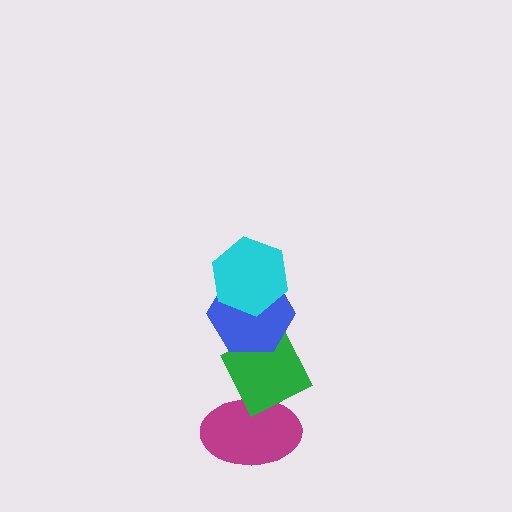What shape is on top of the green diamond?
The blue hexagon is on top of the green diamond.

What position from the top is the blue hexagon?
The blue hexagon is 2nd from the top.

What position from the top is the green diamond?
The green diamond is 3rd from the top.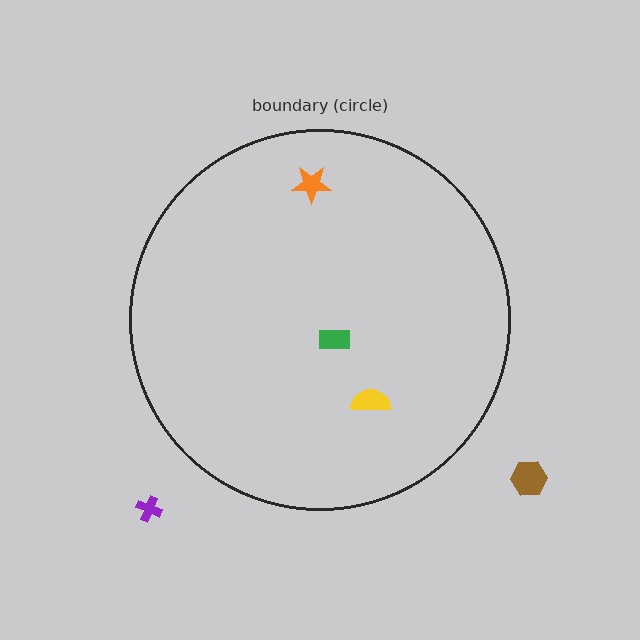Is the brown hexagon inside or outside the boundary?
Outside.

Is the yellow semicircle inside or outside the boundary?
Inside.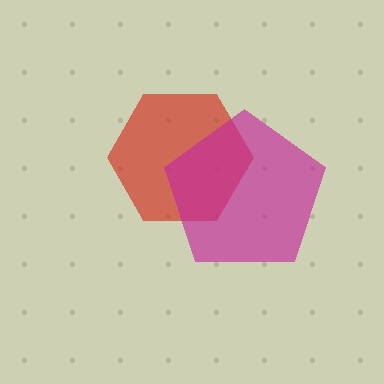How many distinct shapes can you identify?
There are 2 distinct shapes: a red hexagon, a magenta pentagon.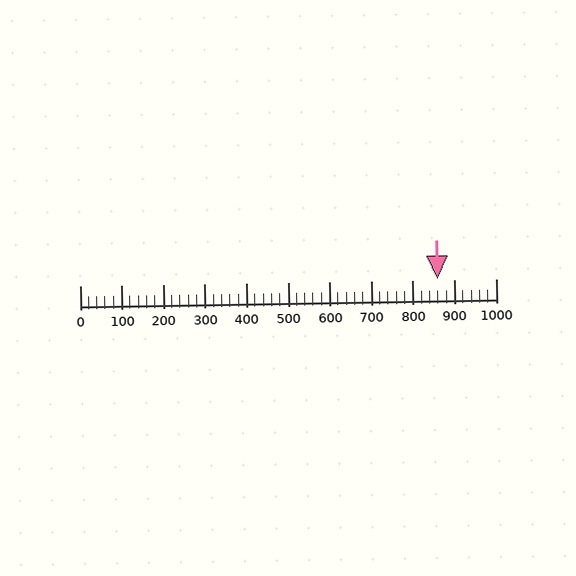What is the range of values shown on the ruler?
The ruler shows values from 0 to 1000.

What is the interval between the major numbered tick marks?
The major tick marks are spaced 100 units apart.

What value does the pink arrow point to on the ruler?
The pink arrow points to approximately 860.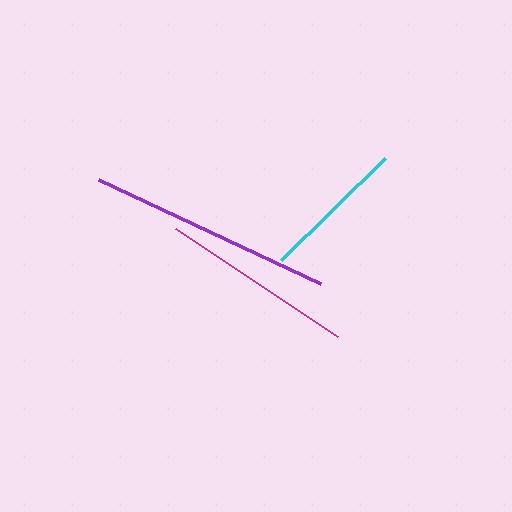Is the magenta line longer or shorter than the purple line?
The purple line is longer than the magenta line.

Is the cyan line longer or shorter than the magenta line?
The magenta line is longer than the cyan line.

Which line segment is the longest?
The purple line is the longest at approximately 246 pixels.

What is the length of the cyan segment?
The cyan segment is approximately 145 pixels long.